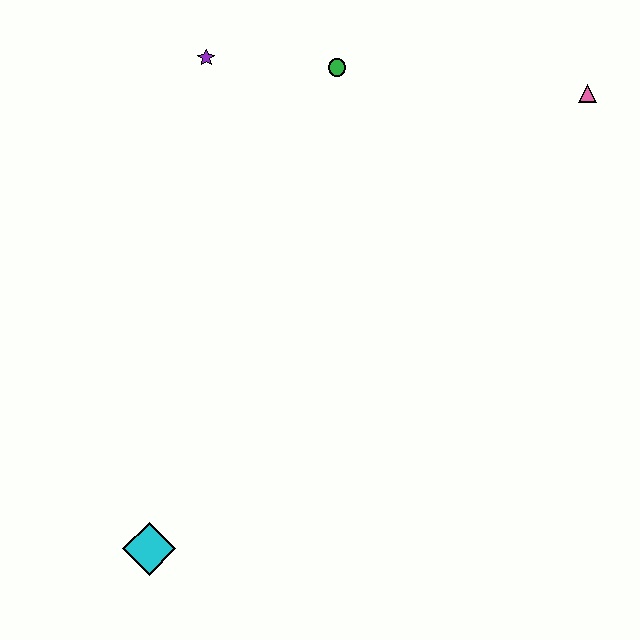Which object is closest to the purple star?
The green circle is closest to the purple star.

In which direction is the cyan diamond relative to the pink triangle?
The cyan diamond is below the pink triangle.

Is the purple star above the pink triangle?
Yes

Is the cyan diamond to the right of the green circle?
No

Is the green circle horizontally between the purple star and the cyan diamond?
No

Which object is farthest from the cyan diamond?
The pink triangle is farthest from the cyan diamond.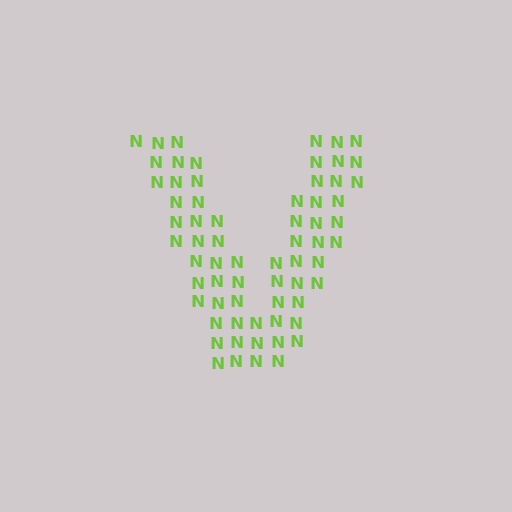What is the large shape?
The large shape is the letter V.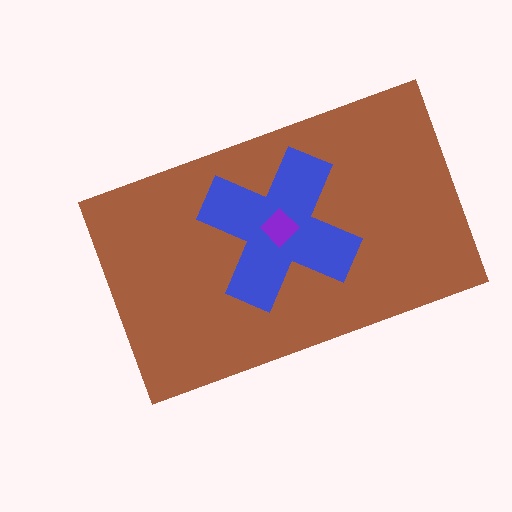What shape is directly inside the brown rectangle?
The blue cross.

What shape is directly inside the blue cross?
The purple diamond.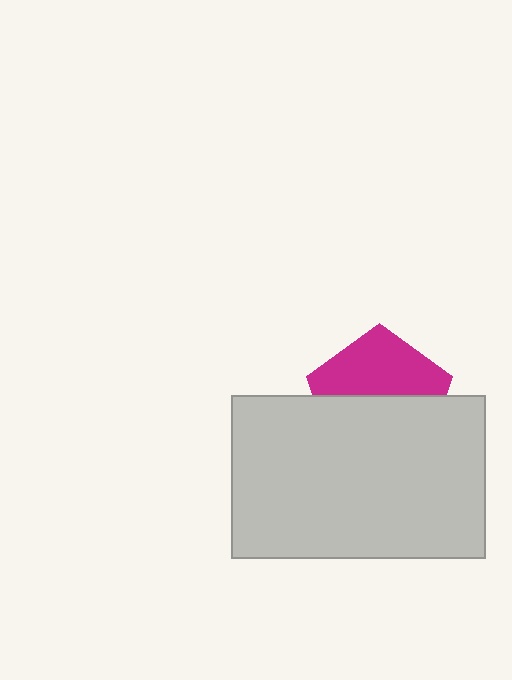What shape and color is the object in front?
The object in front is a light gray rectangle.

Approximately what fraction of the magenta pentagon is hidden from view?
Roughly 54% of the magenta pentagon is hidden behind the light gray rectangle.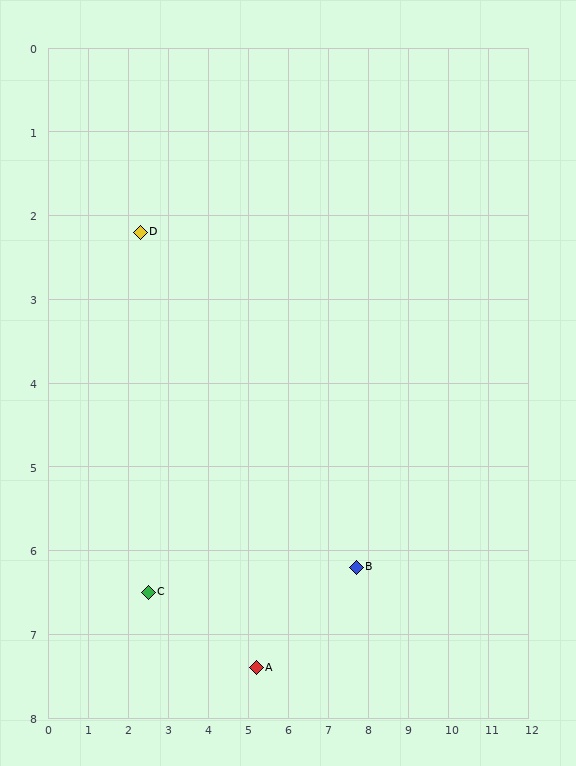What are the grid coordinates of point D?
Point D is at approximately (2.3, 2.2).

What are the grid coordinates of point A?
Point A is at approximately (5.2, 7.4).